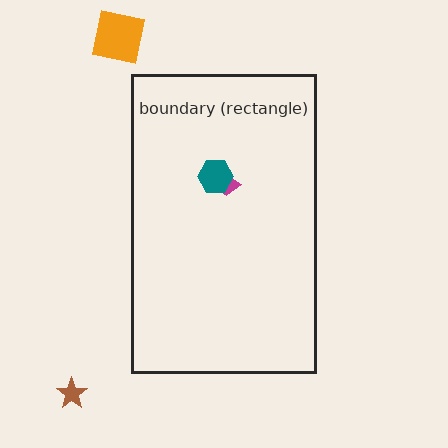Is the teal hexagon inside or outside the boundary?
Inside.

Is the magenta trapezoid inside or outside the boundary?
Inside.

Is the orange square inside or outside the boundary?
Outside.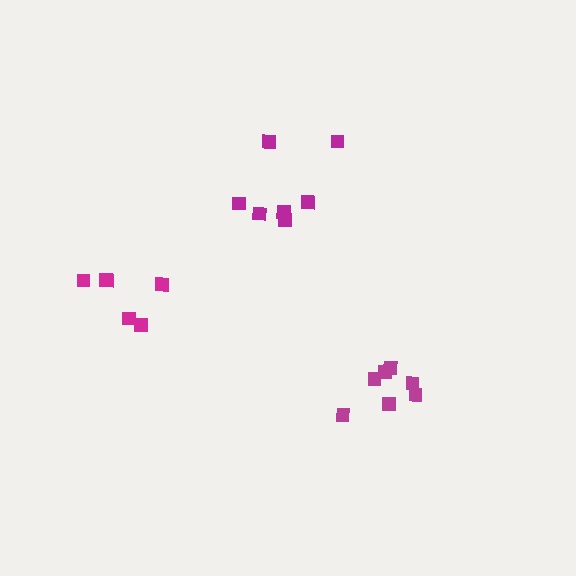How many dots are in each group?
Group 1: 7 dots, Group 2: 7 dots, Group 3: 6 dots (20 total).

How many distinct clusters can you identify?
There are 3 distinct clusters.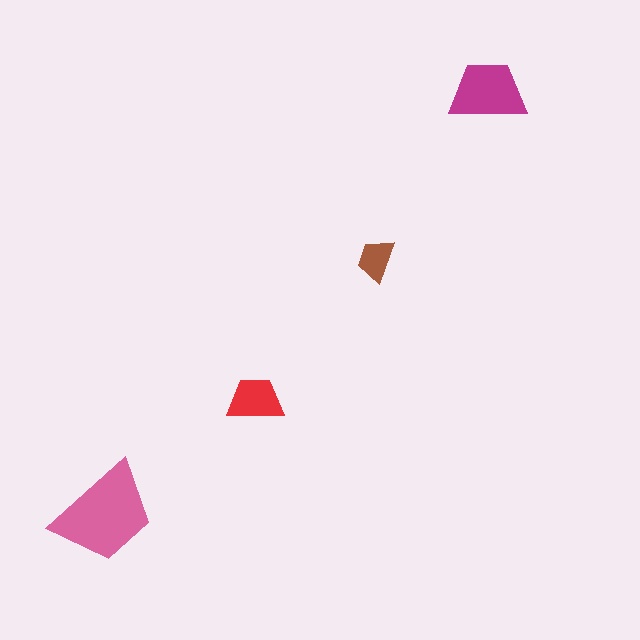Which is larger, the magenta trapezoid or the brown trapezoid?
The magenta one.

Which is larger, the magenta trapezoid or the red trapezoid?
The magenta one.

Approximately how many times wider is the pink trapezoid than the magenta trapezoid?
About 1.5 times wider.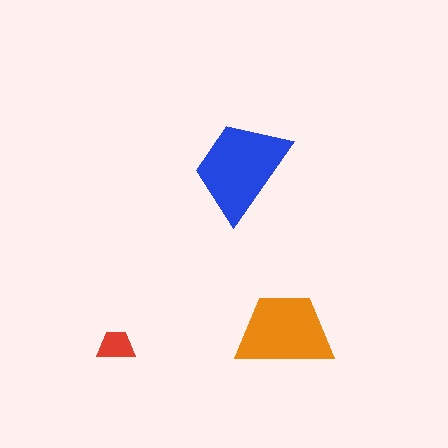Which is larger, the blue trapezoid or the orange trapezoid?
The blue one.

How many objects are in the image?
There are 3 objects in the image.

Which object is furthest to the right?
The orange trapezoid is rightmost.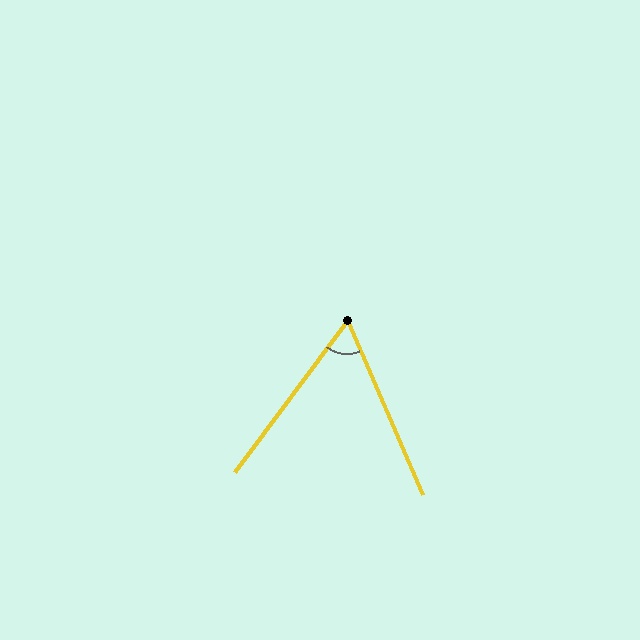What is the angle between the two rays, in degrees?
Approximately 60 degrees.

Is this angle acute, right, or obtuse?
It is acute.